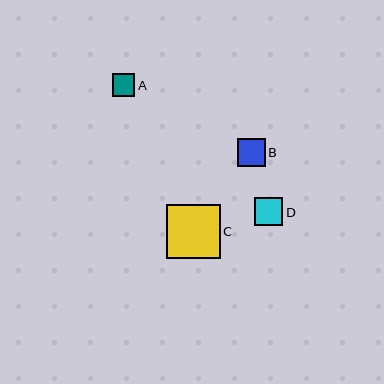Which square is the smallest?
Square A is the smallest with a size of approximately 23 pixels.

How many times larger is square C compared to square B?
Square C is approximately 1.9 times the size of square B.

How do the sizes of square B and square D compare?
Square B and square D are approximately the same size.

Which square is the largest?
Square C is the largest with a size of approximately 54 pixels.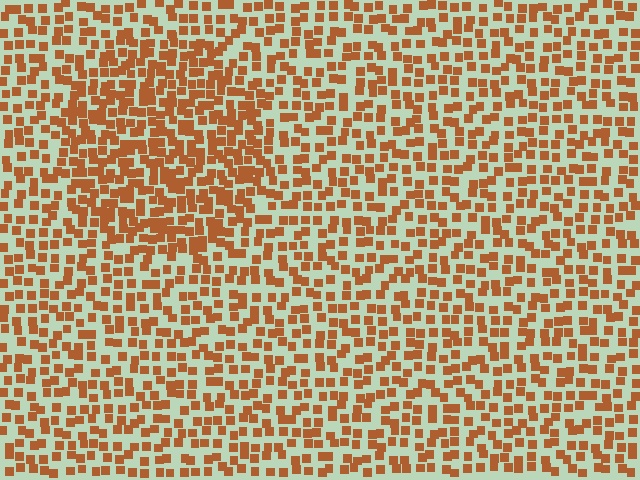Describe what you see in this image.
The image contains small brown elements arranged at two different densities. A circle-shaped region is visible where the elements are more densely packed than the surrounding area.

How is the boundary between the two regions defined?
The boundary is defined by a change in element density (approximately 1.6x ratio). All elements are the same color, size, and shape.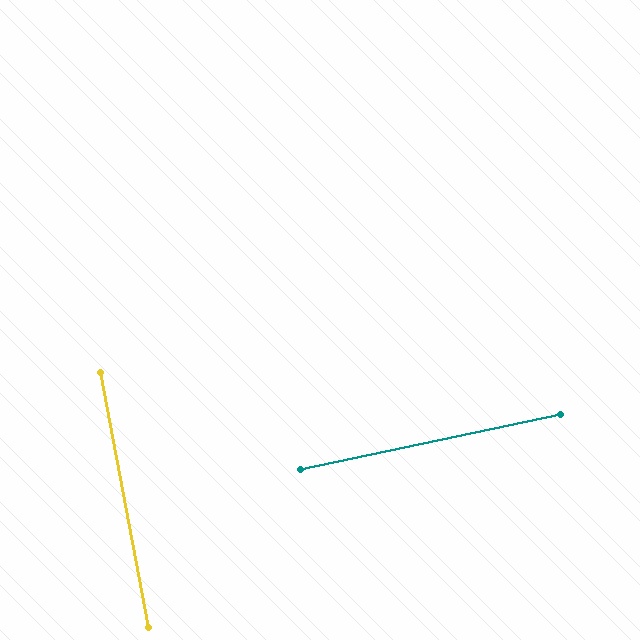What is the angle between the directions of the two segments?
Approximately 89 degrees.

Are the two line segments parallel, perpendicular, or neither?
Perpendicular — they meet at approximately 89°.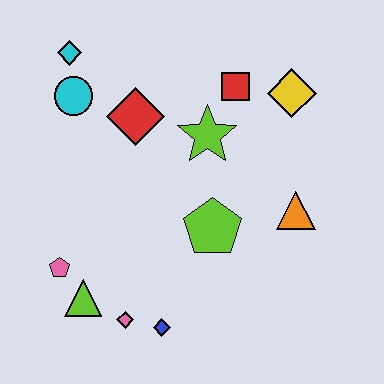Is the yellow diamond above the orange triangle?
Yes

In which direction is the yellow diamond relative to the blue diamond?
The yellow diamond is above the blue diamond.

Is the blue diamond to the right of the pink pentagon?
Yes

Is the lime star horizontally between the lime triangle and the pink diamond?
No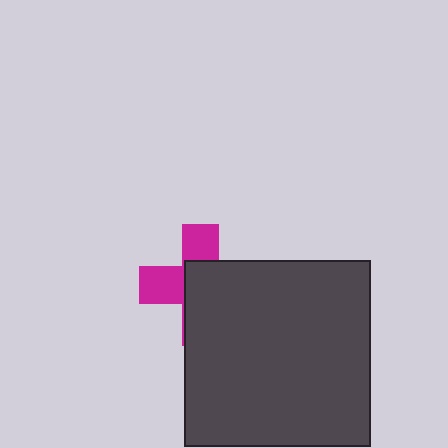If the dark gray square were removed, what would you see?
You would see the complete magenta cross.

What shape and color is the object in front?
The object in front is a dark gray square.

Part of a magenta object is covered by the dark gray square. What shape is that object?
It is a cross.